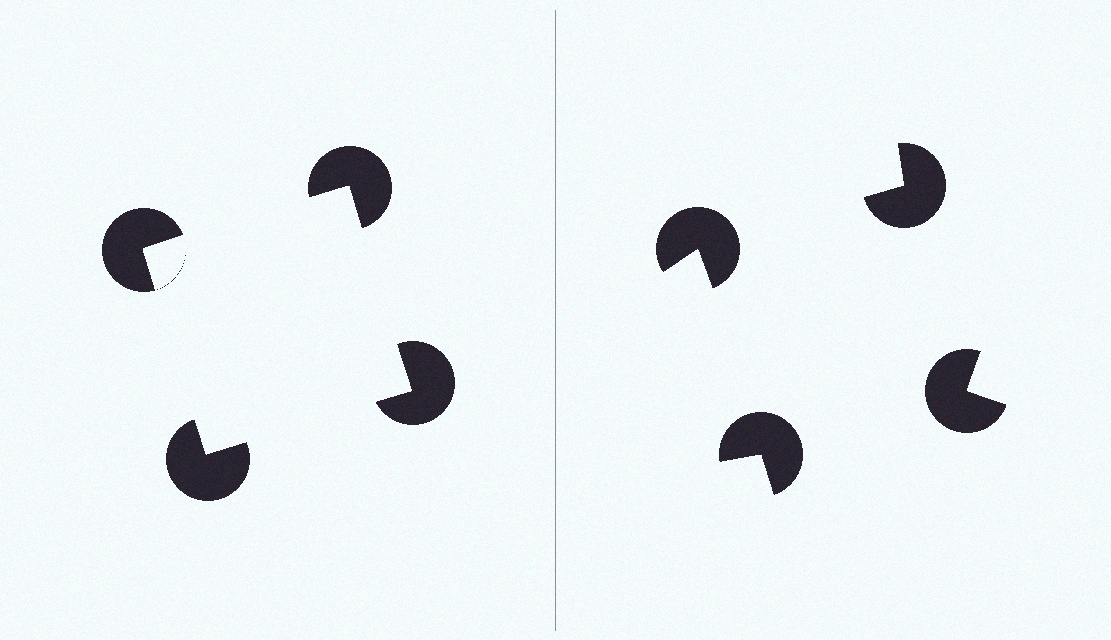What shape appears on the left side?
An illusory square.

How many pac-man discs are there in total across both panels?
8 — 4 on each side.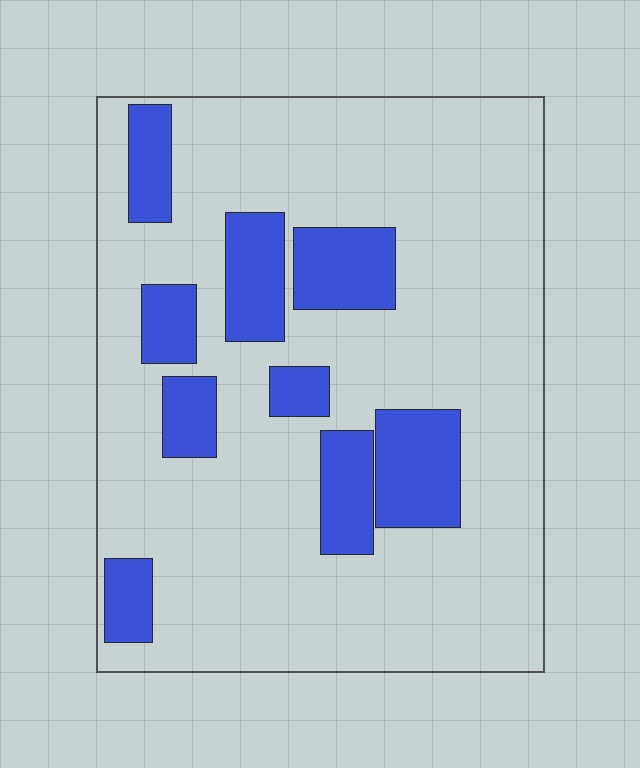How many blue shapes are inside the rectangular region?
9.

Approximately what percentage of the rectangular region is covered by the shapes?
Approximately 20%.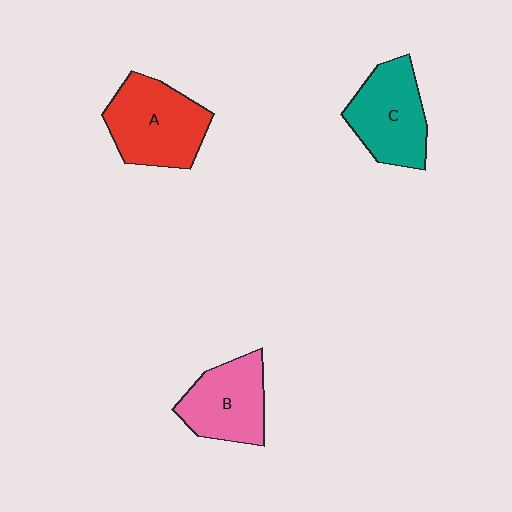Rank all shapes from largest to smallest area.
From largest to smallest: A (red), C (teal), B (pink).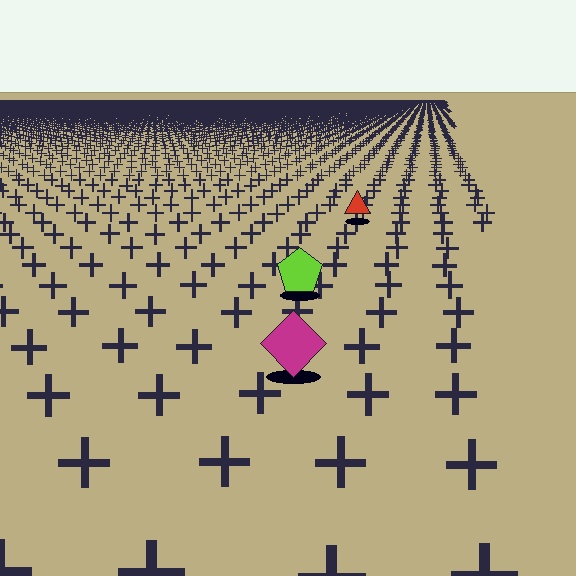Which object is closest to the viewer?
The magenta diamond is closest. The texture marks near it are larger and more spread out.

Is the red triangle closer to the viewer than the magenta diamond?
No. The magenta diamond is closer — you can tell from the texture gradient: the ground texture is coarser near it.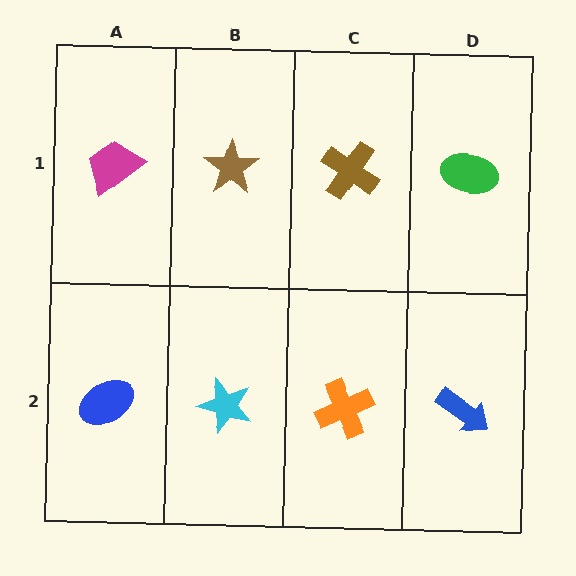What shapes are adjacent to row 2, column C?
A brown cross (row 1, column C), a cyan star (row 2, column B), a blue arrow (row 2, column D).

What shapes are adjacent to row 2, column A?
A magenta trapezoid (row 1, column A), a cyan star (row 2, column B).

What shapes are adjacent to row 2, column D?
A green ellipse (row 1, column D), an orange cross (row 2, column C).